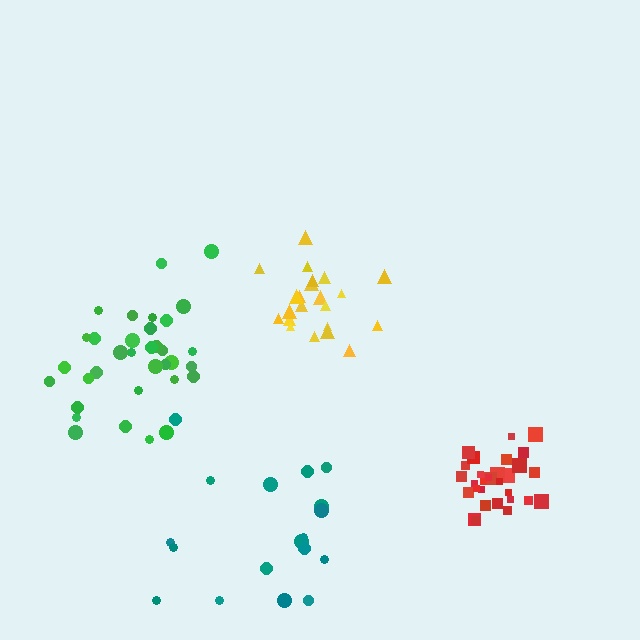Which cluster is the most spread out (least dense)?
Teal.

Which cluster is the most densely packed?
Red.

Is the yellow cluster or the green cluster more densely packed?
Yellow.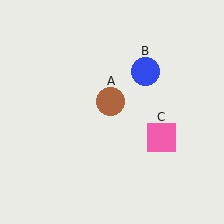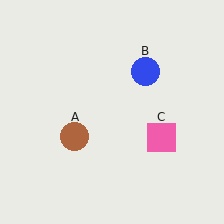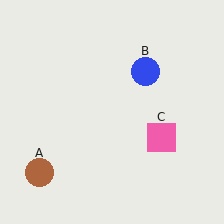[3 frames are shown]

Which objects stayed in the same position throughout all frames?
Blue circle (object B) and pink square (object C) remained stationary.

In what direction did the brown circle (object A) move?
The brown circle (object A) moved down and to the left.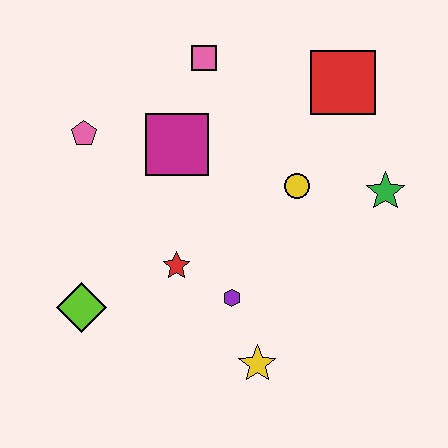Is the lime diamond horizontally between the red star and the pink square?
No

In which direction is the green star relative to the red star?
The green star is to the right of the red star.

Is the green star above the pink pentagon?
No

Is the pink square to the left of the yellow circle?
Yes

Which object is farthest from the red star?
The red square is farthest from the red star.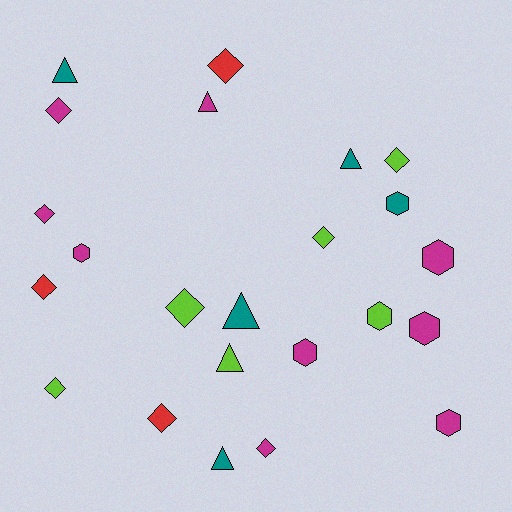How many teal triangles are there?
There are 4 teal triangles.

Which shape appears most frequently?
Diamond, with 10 objects.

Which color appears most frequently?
Magenta, with 9 objects.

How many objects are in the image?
There are 23 objects.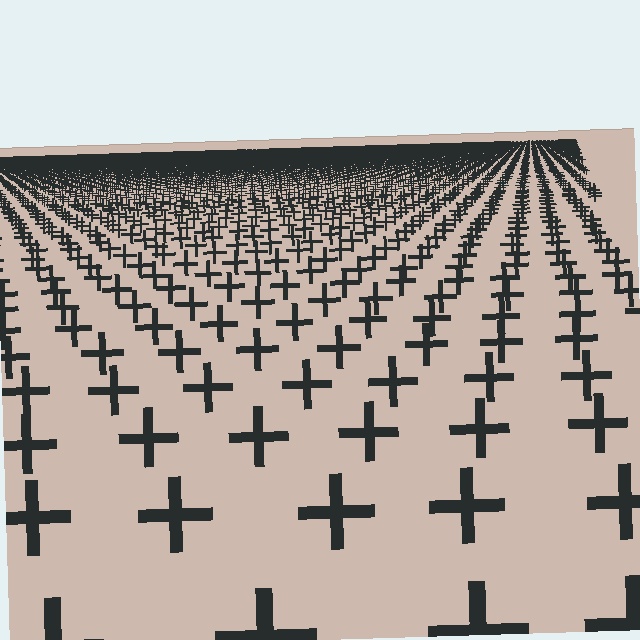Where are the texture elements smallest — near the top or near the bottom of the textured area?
Near the top.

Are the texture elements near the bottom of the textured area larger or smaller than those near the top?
Larger. Near the bottom, elements are closer to the viewer and appear at a bigger on-screen size.